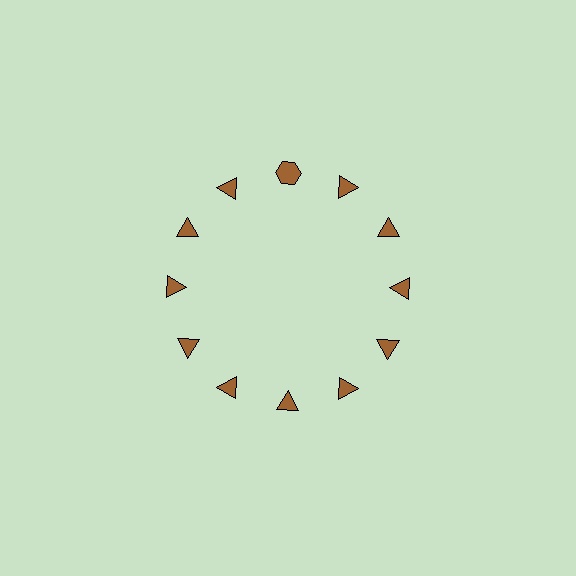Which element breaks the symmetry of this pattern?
The brown hexagon at roughly the 12 o'clock position breaks the symmetry. All other shapes are brown triangles.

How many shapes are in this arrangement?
There are 12 shapes arranged in a ring pattern.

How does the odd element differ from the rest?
It has a different shape: hexagon instead of triangle.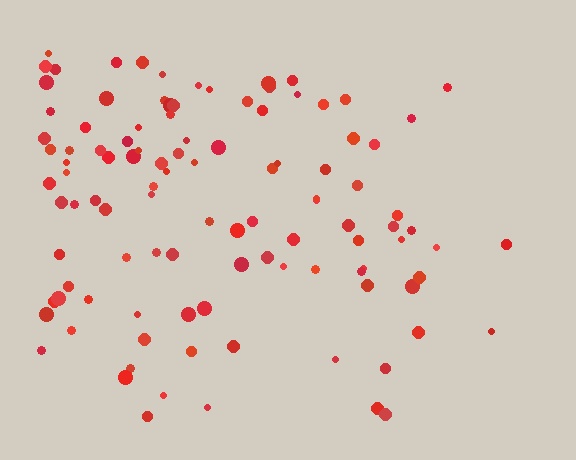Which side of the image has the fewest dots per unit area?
The right.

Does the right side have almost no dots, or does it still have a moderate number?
Still a moderate number, just noticeably fewer than the left.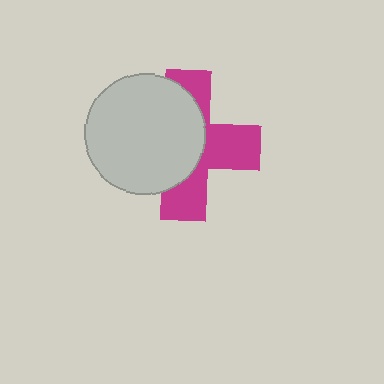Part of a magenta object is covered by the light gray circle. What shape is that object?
It is a cross.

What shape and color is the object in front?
The object in front is a light gray circle.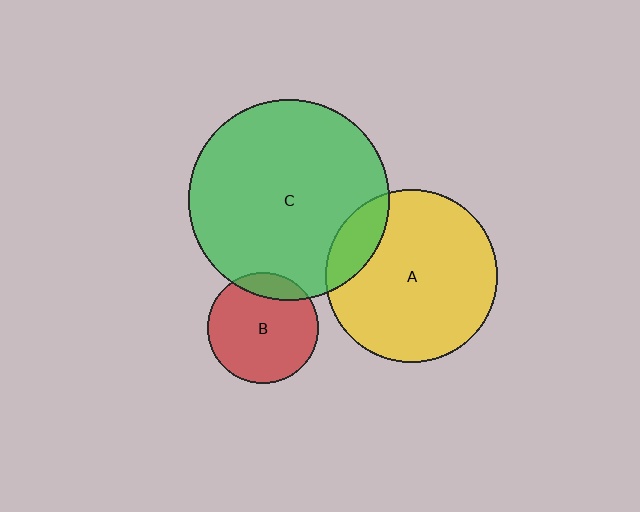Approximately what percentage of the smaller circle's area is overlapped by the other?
Approximately 15%.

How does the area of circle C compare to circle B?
Approximately 3.3 times.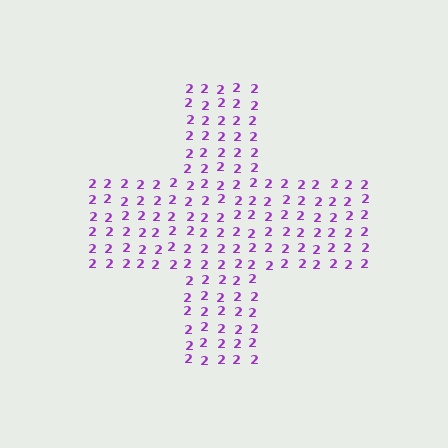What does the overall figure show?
The overall figure shows a cross.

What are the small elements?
The small elements are digit 2's.